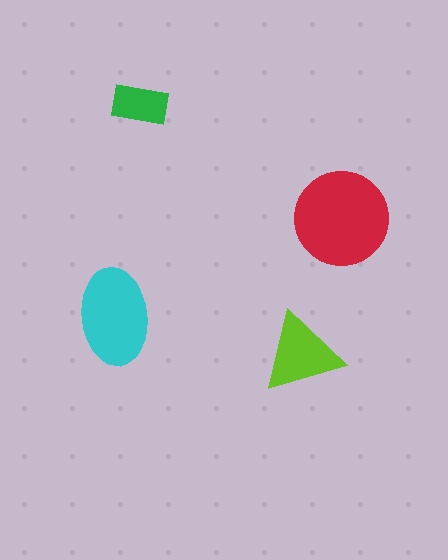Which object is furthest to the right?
The red circle is rightmost.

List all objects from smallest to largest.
The green rectangle, the lime triangle, the cyan ellipse, the red circle.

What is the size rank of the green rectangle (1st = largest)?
4th.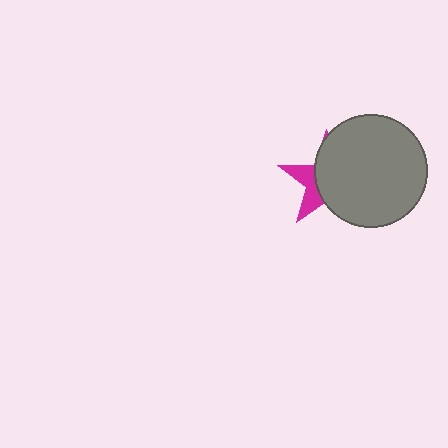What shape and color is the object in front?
The object in front is a gray circle.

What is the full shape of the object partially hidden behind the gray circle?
The partially hidden object is a magenta star.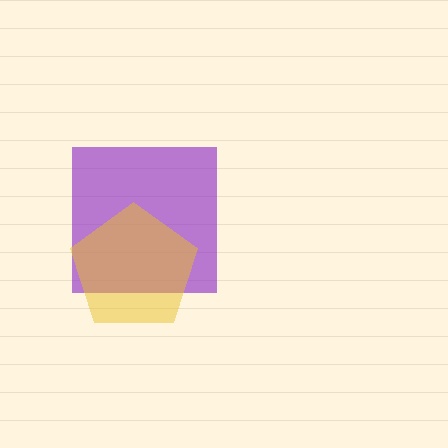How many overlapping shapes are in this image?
There are 2 overlapping shapes in the image.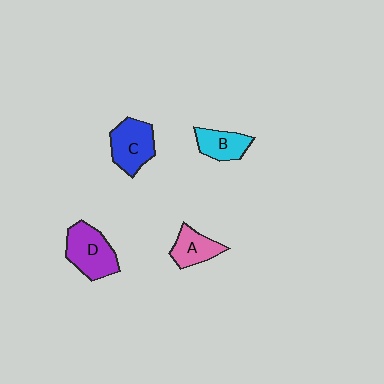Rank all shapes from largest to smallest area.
From largest to smallest: D (purple), C (blue), A (pink), B (cyan).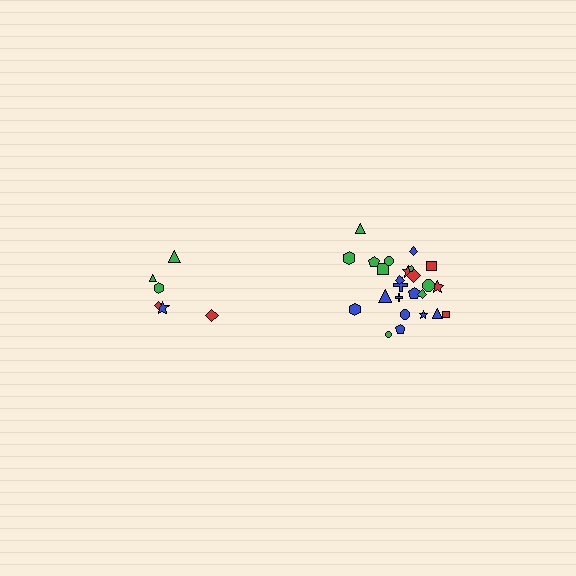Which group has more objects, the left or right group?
The right group.